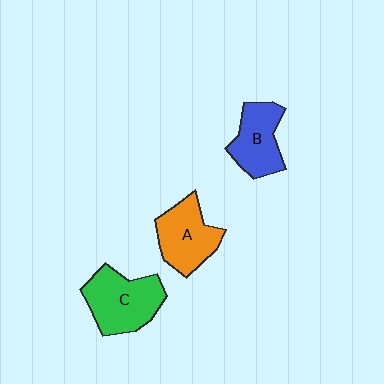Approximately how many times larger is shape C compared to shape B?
Approximately 1.3 times.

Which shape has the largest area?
Shape C (green).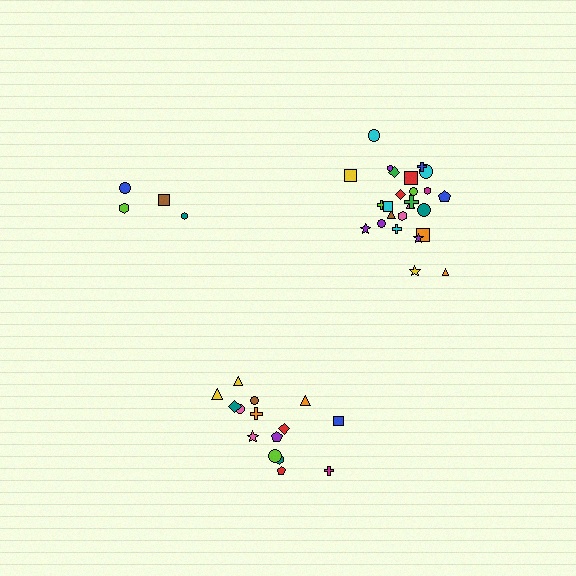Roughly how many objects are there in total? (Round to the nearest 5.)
Roughly 45 objects in total.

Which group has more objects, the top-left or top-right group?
The top-right group.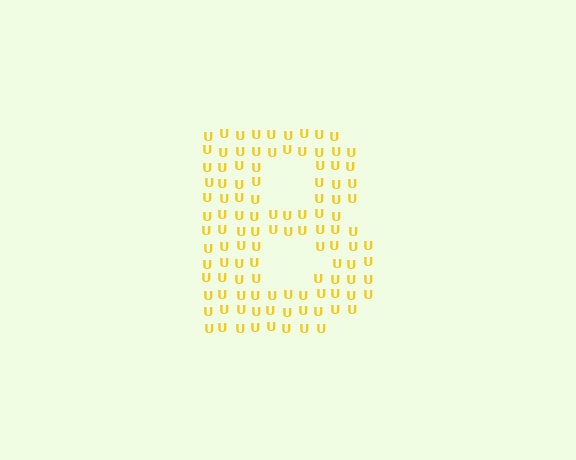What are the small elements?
The small elements are letter U's.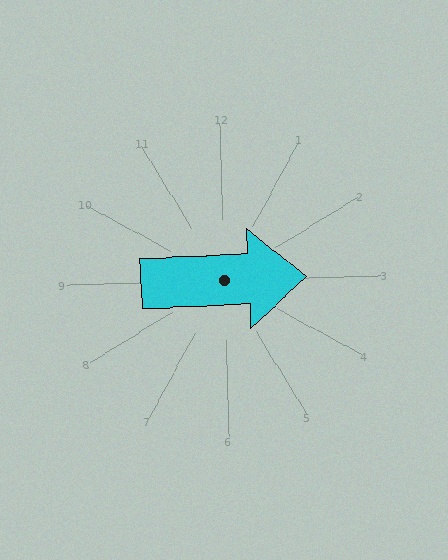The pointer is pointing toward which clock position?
Roughly 3 o'clock.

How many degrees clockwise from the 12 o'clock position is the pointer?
Approximately 89 degrees.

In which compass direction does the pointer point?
East.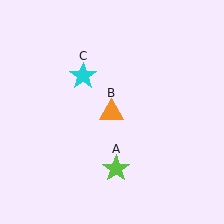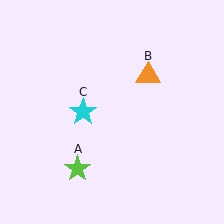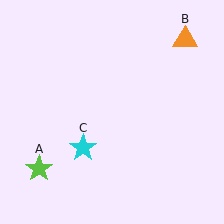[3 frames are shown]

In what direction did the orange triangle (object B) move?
The orange triangle (object B) moved up and to the right.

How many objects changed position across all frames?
3 objects changed position: lime star (object A), orange triangle (object B), cyan star (object C).